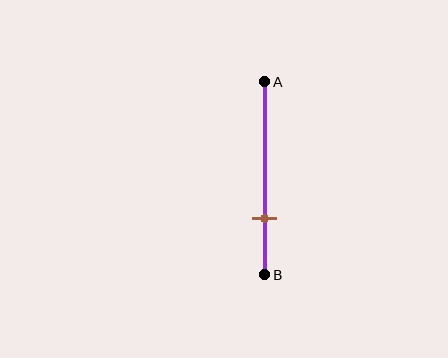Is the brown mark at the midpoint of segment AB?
No, the mark is at about 70% from A, not at the 50% midpoint.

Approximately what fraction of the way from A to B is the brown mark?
The brown mark is approximately 70% of the way from A to B.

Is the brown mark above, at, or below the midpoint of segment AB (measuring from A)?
The brown mark is below the midpoint of segment AB.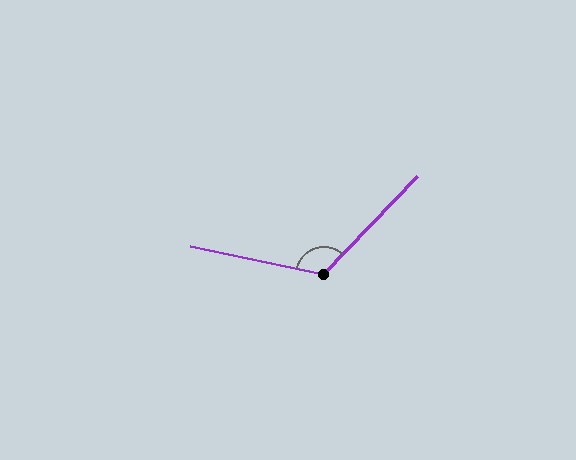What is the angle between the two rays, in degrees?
Approximately 122 degrees.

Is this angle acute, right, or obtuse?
It is obtuse.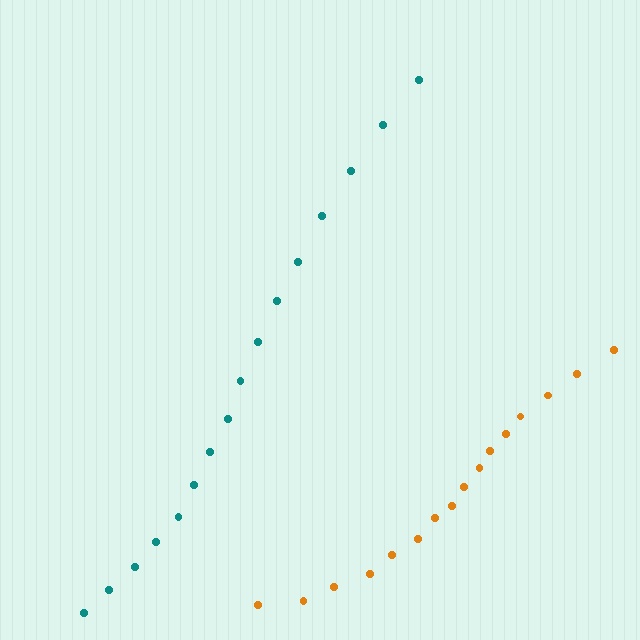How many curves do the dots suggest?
There are 2 distinct paths.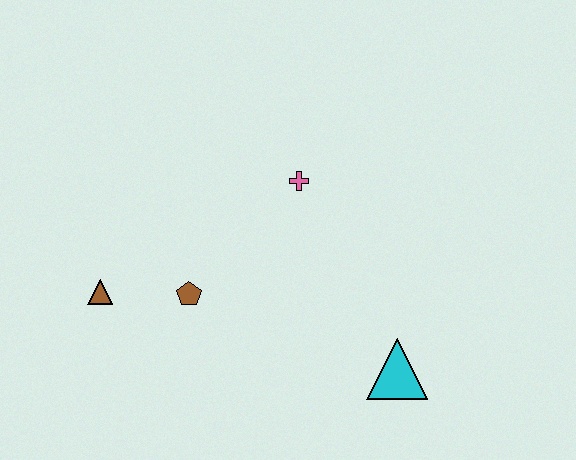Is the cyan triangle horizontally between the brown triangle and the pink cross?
No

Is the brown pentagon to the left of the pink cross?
Yes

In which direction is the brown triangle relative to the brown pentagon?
The brown triangle is to the left of the brown pentagon.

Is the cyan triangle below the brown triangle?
Yes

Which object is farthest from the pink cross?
The brown triangle is farthest from the pink cross.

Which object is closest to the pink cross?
The brown pentagon is closest to the pink cross.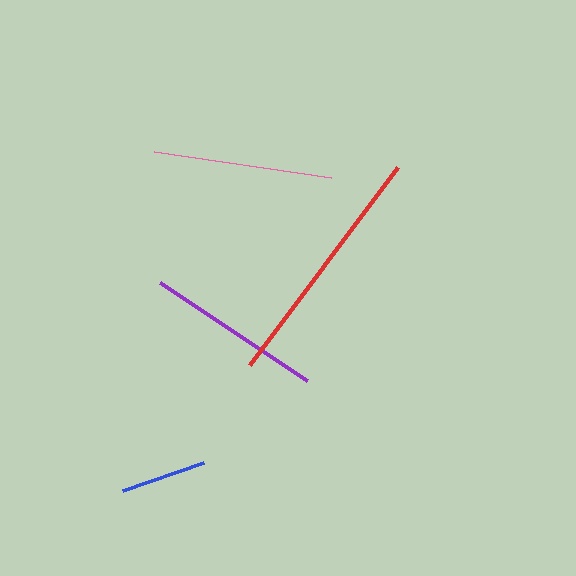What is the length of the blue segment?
The blue segment is approximately 86 pixels long.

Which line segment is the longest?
The red line is the longest at approximately 247 pixels.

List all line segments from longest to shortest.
From longest to shortest: red, pink, purple, blue.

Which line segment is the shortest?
The blue line is the shortest at approximately 86 pixels.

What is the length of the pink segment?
The pink segment is approximately 180 pixels long.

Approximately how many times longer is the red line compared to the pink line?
The red line is approximately 1.4 times the length of the pink line.